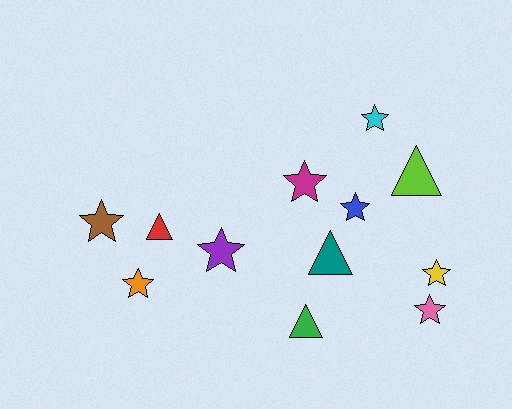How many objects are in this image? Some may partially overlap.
There are 12 objects.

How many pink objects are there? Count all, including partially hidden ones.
There is 1 pink object.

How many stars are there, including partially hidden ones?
There are 8 stars.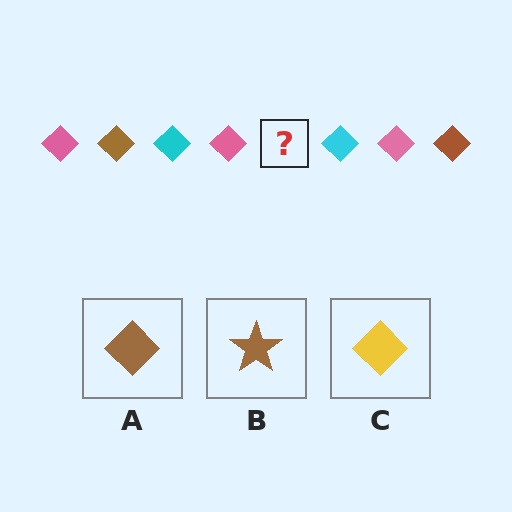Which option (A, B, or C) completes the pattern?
A.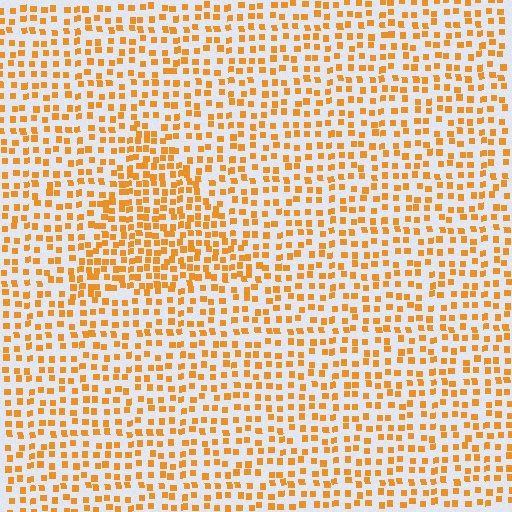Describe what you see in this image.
The image contains small orange elements arranged at two different densities. A triangle-shaped region is visible where the elements are more densely packed than the surrounding area.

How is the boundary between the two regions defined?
The boundary is defined by a change in element density (approximately 1.7x ratio). All elements are the same color, size, and shape.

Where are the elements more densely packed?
The elements are more densely packed inside the triangle boundary.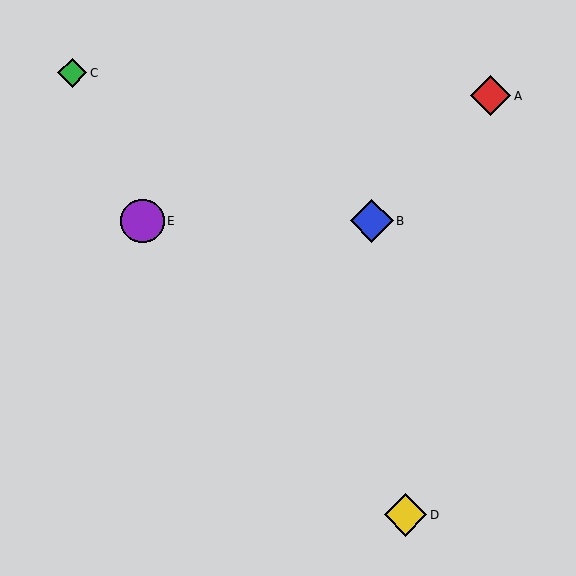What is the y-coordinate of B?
Object B is at y≈221.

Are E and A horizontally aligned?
No, E is at y≈221 and A is at y≈96.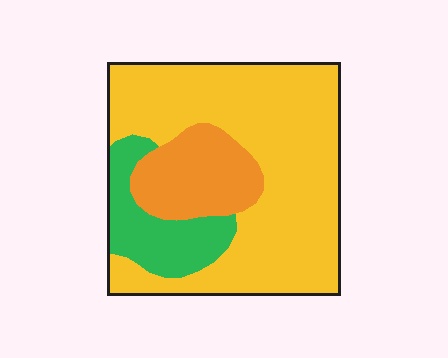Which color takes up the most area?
Yellow, at roughly 65%.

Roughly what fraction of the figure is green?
Green covers about 15% of the figure.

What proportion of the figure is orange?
Orange takes up about one sixth (1/6) of the figure.